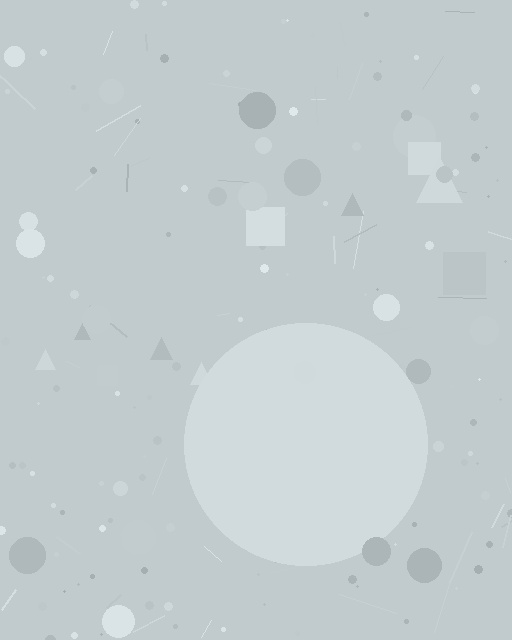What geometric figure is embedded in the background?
A circle is embedded in the background.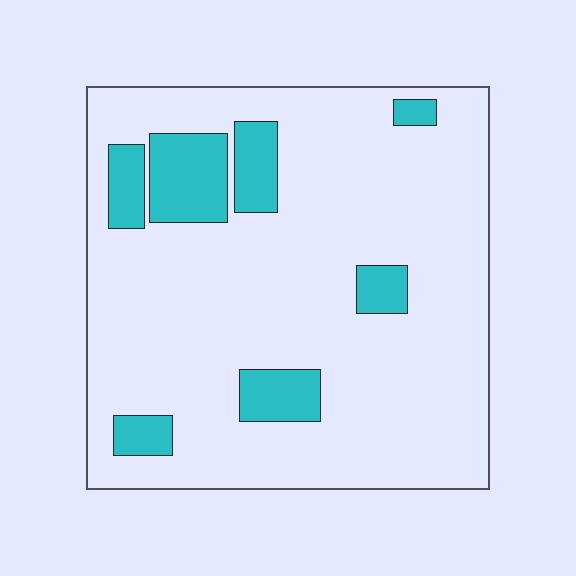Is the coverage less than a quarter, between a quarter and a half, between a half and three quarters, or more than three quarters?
Less than a quarter.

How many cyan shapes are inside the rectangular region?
7.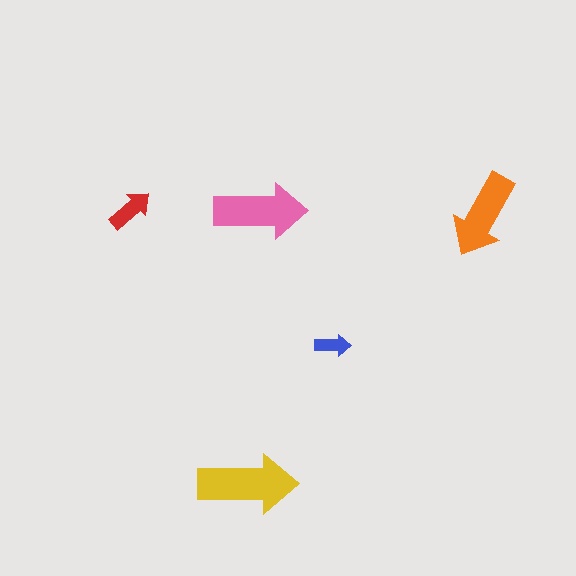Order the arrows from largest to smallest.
the yellow one, the pink one, the orange one, the red one, the blue one.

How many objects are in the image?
There are 5 objects in the image.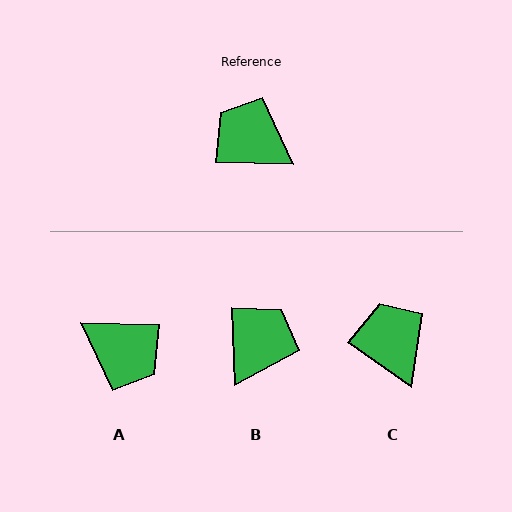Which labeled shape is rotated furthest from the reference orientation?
A, about 179 degrees away.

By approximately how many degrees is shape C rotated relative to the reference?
Approximately 33 degrees clockwise.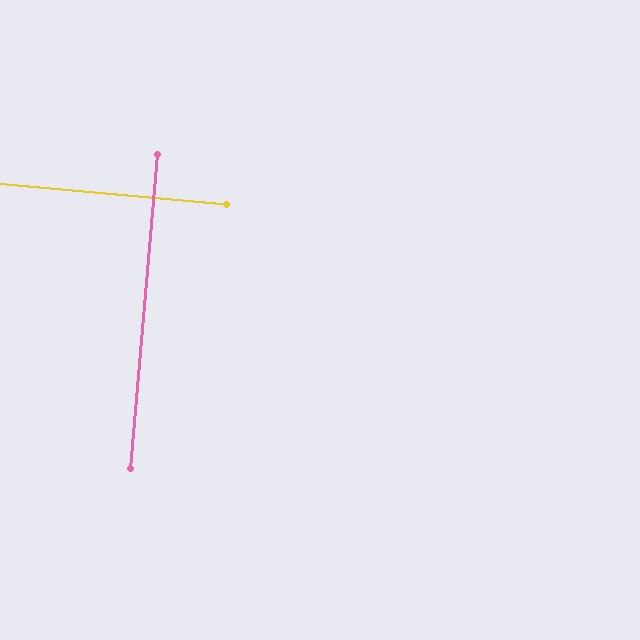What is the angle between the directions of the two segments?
Approximately 90 degrees.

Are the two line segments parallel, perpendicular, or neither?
Perpendicular — they meet at approximately 90°.